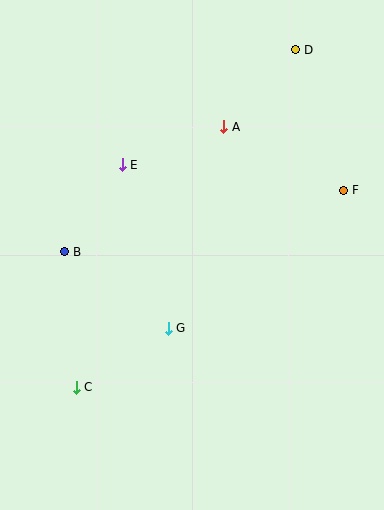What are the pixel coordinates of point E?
Point E is at (122, 165).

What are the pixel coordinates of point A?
Point A is at (224, 127).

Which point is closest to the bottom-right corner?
Point G is closest to the bottom-right corner.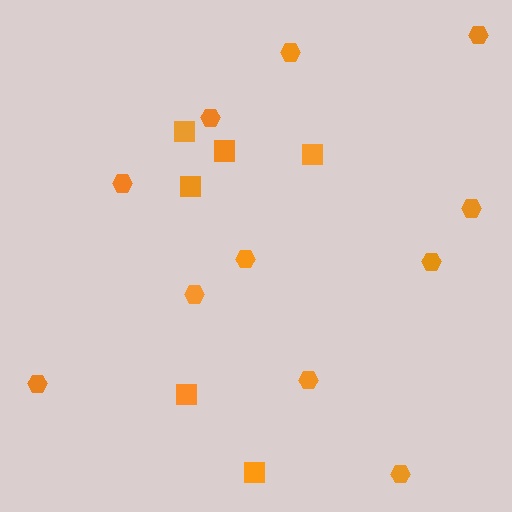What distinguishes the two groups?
There are 2 groups: one group of squares (6) and one group of hexagons (11).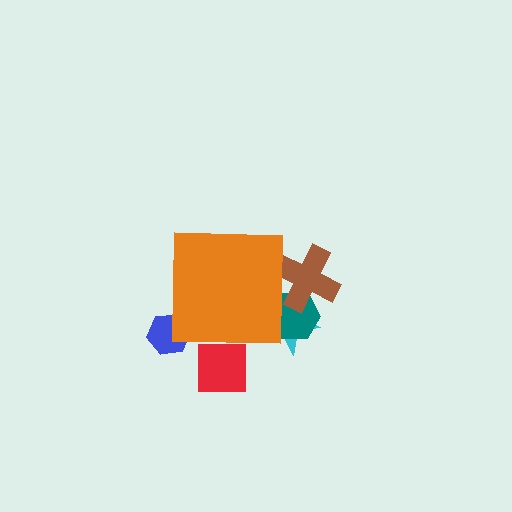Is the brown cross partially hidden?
Yes, the brown cross is partially hidden behind the orange square.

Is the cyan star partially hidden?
Yes, the cyan star is partially hidden behind the orange square.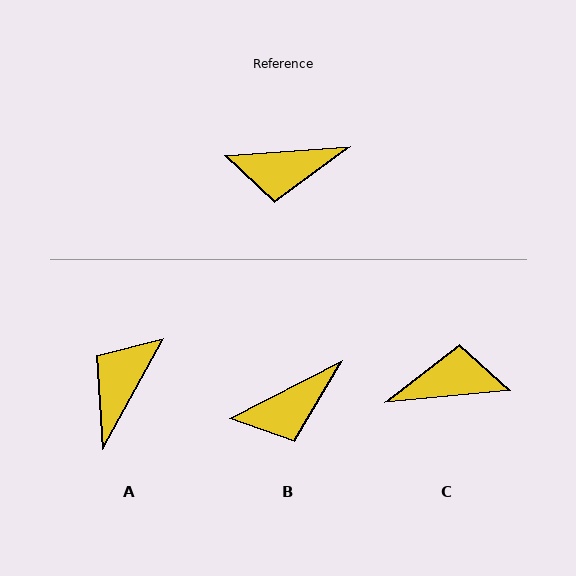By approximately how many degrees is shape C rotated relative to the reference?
Approximately 178 degrees clockwise.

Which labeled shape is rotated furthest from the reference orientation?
C, about 178 degrees away.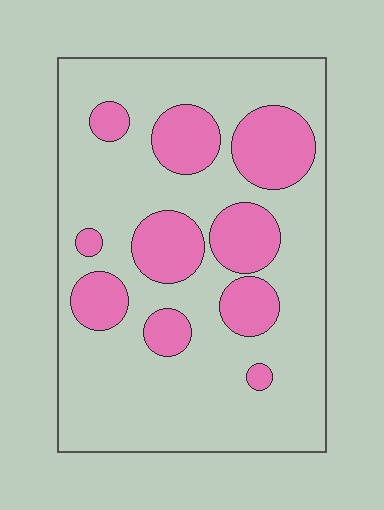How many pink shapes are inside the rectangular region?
10.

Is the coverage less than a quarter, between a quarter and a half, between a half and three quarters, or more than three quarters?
Between a quarter and a half.